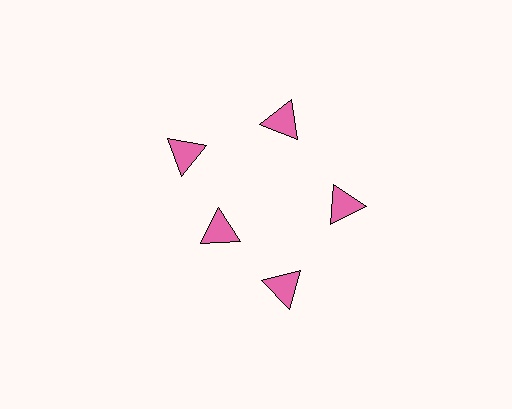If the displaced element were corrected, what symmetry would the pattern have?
It would have 5-fold rotational symmetry — the pattern would map onto itself every 72 degrees.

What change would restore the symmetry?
The symmetry would be restored by moving it outward, back onto the ring so that all 5 triangles sit at equal angles and equal distance from the center.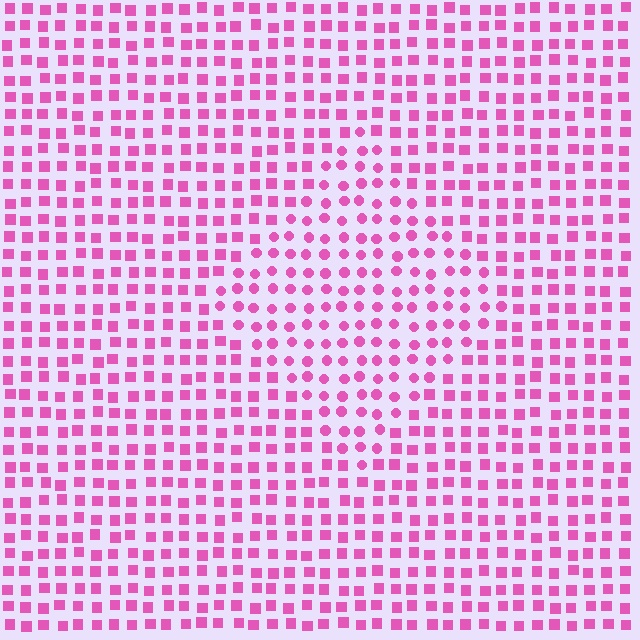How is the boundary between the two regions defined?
The boundary is defined by a change in element shape: circles inside vs. squares outside. All elements share the same color and spacing.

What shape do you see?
I see a diamond.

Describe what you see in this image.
The image is filled with small pink elements arranged in a uniform grid. A diamond-shaped region contains circles, while the surrounding area contains squares. The boundary is defined purely by the change in element shape.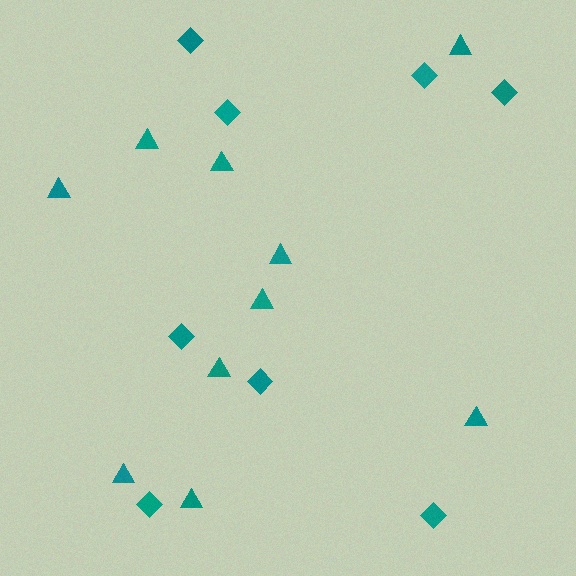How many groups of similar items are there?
There are 2 groups: one group of diamonds (8) and one group of triangles (10).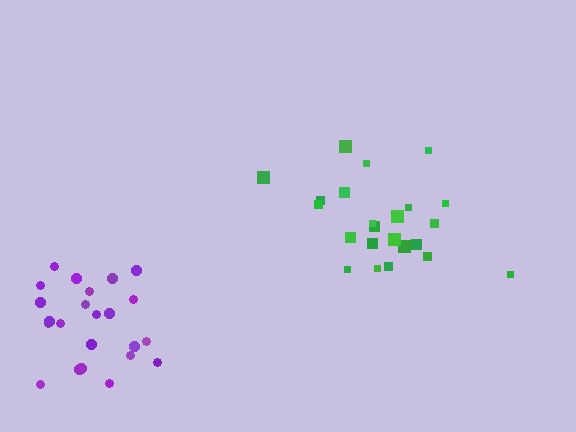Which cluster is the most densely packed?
Purple.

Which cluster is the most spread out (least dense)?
Green.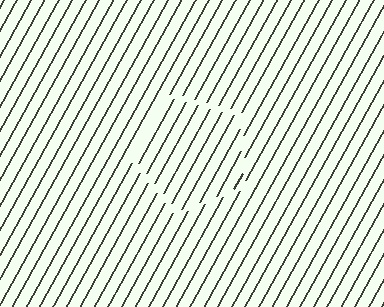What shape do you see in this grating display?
An illusory pentagon. The interior of the shape contains the same grating, shifted by half a period — the contour is defined by the phase discontinuity where line-ends from the inner and outer gratings abut.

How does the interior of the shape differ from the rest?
The interior of the shape contains the same grating, shifted by half a period — the contour is defined by the phase discontinuity where line-ends from the inner and outer gratings abut.